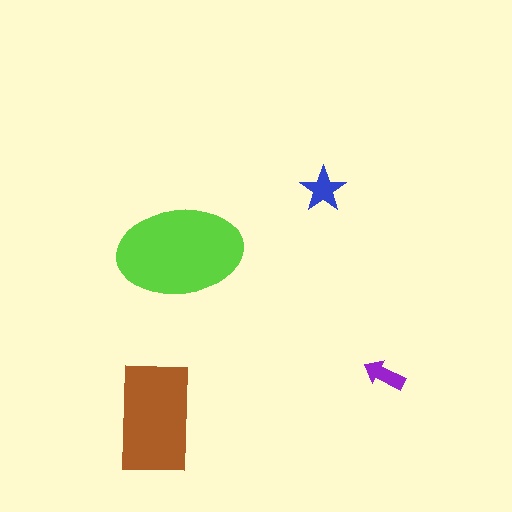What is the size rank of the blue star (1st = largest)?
3rd.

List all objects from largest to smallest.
The lime ellipse, the brown rectangle, the blue star, the purple arrow.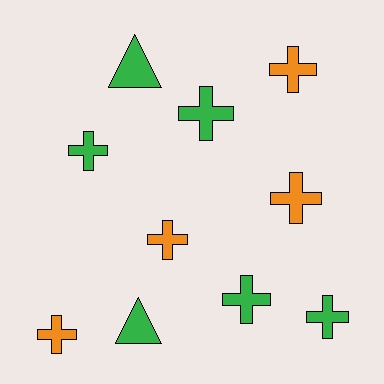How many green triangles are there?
There are 2 green triangles.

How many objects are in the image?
There are 10 objects.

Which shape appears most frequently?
Cross, with 8 objects.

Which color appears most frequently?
Green, with 6 objects.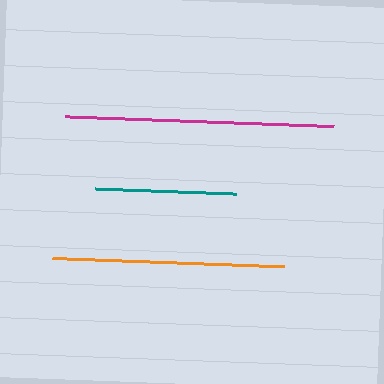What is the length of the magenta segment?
The magenta segment is approximately 269 pixels long.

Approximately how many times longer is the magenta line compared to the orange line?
The magenta line is approximately 1.2 times the length of the orange line.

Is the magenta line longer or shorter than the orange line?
The magenta line is longer than the orange line.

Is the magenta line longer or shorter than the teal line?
The magenta line is longer than the teal line.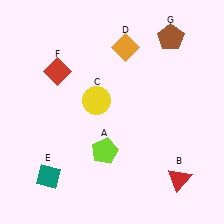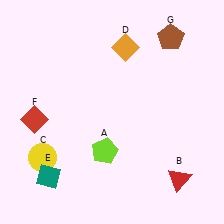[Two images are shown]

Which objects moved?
The objects that moved are: the yellow circle (C), the red diamond (F).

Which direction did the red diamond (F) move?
The red diamond (F) moved down.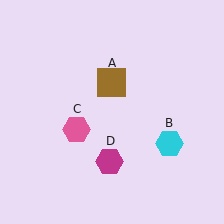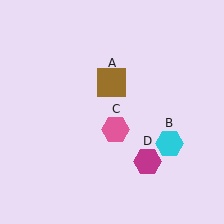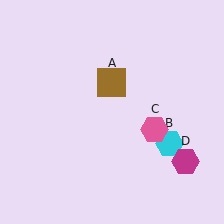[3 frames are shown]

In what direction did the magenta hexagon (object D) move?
The magenta hexagon (object D) moved right.